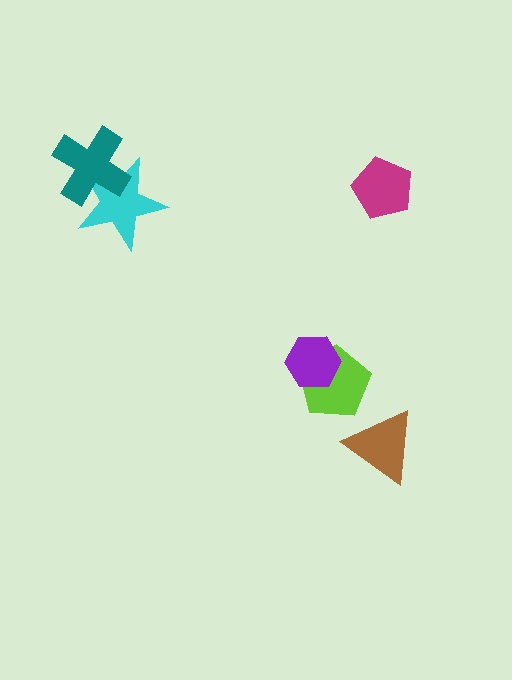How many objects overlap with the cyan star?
1 object overlaps with the cyan star.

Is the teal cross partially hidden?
No, no other shape covers it.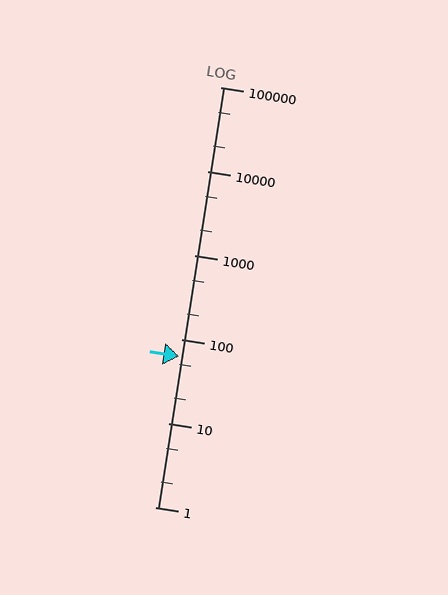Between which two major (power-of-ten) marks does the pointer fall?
The pointer is between 10 and 100.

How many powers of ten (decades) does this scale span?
The scale spans 5 decades, from 1 to 100000.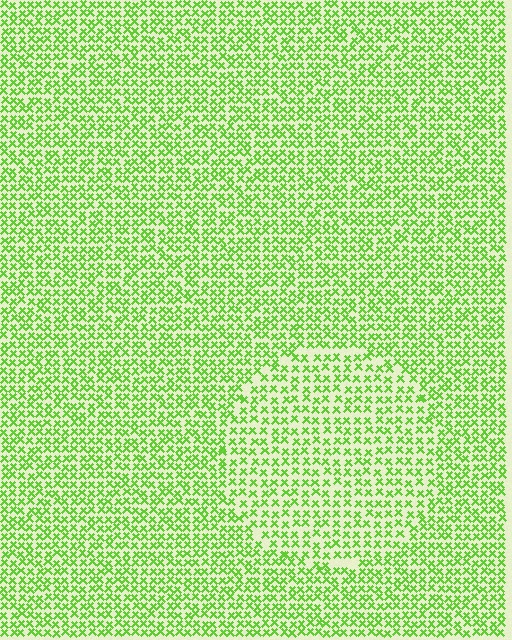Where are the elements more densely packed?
The elements are more densely packed outside the circle boundary.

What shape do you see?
I see a circle.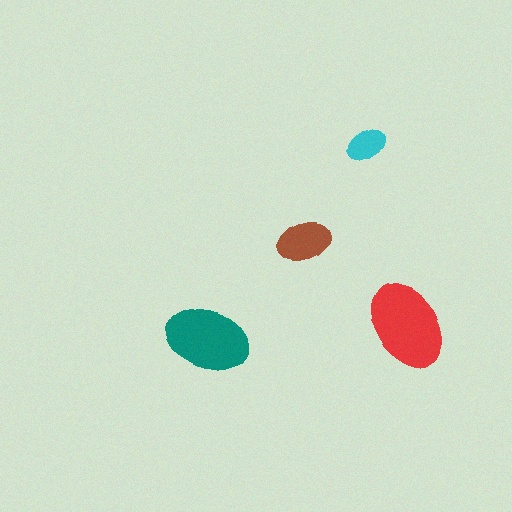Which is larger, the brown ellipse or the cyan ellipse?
The brown one.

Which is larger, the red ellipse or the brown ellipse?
The red one.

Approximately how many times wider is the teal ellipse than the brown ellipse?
About 1.5 times wider.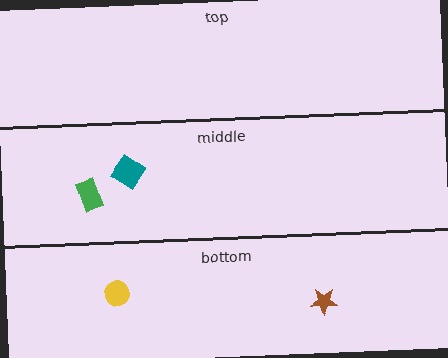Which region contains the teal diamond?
The middle region.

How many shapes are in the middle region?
2.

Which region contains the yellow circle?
The bottom region.